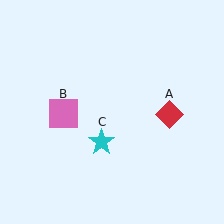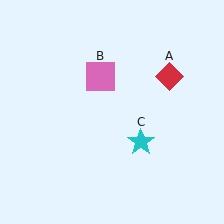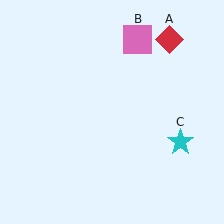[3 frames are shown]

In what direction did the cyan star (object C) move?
The cyan star (object C) moved right.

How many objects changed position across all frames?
3 objects changed position: red diamond (object A), pink square (object B), cyan star (object C).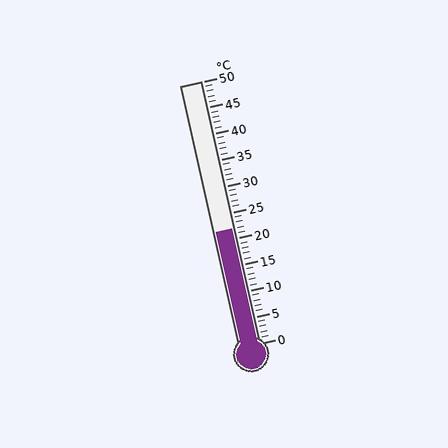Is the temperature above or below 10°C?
The temperature is above 10°C.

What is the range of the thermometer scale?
The thermometer scale ranges from 0°C to 50°C.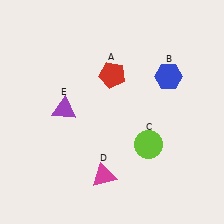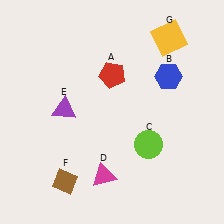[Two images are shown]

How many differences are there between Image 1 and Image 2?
There are 2 differences between the two images.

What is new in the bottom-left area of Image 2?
A brown diamond (F) was added in the bottom-left area of Image 2.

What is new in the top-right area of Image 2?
A yellow square (G) was added in the top-right area of Image 2.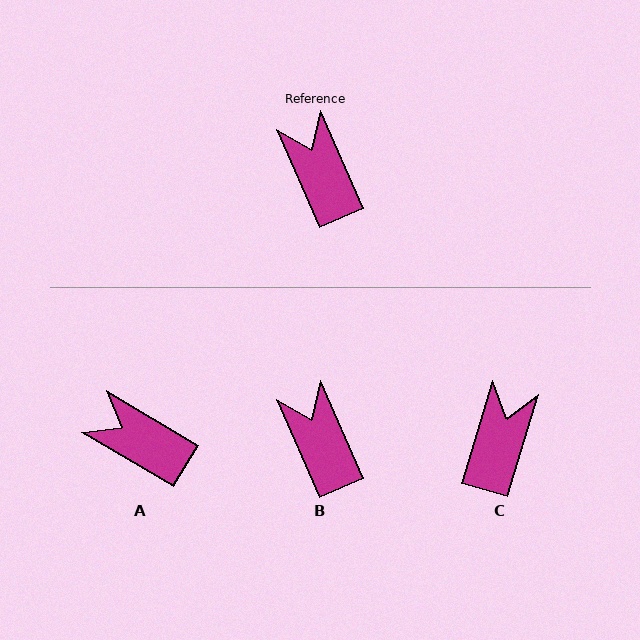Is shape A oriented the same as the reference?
No, it is off by about 36 degrees.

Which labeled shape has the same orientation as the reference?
B.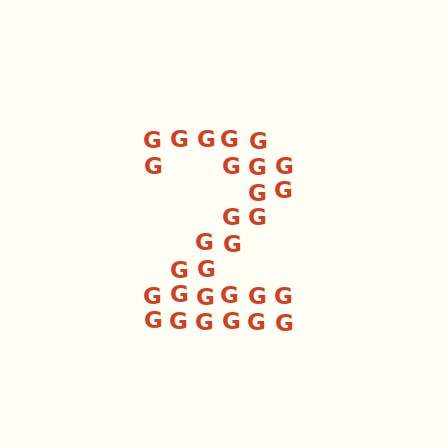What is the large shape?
The large shape is the digit 2.